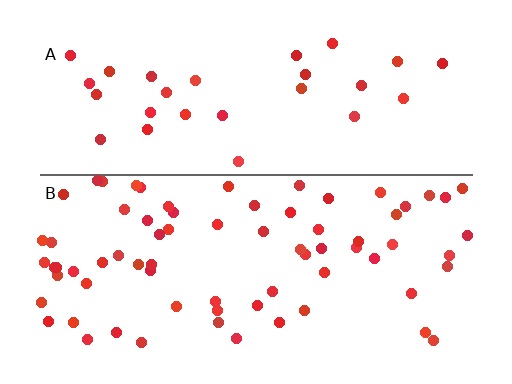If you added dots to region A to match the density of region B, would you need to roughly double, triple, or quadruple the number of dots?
Approximately double.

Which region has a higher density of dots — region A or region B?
B (the bottom).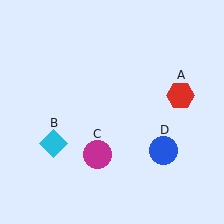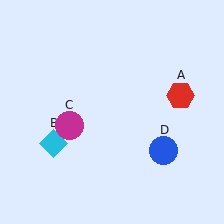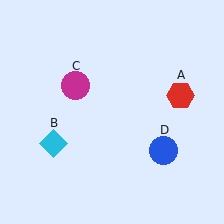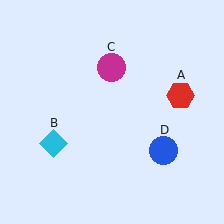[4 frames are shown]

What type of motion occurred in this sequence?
The magenta circle (object C) rotated clockwise around the center of the scene.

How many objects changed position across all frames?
1 object changed position: magenta circle (object C).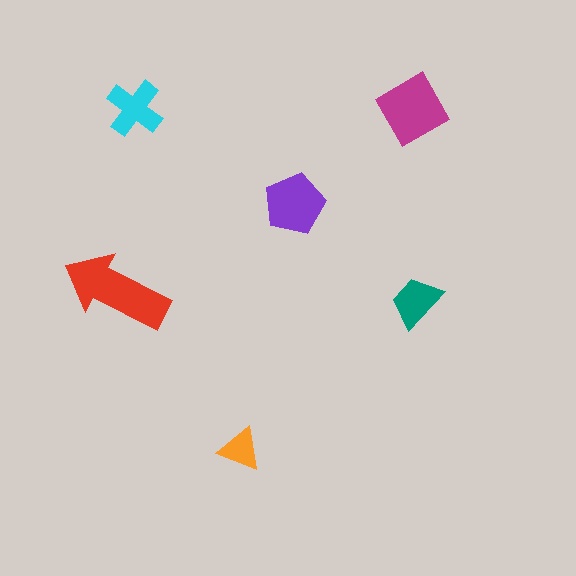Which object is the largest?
The red arrow.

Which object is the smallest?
The orange triangle.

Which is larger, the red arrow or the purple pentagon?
The red arrow.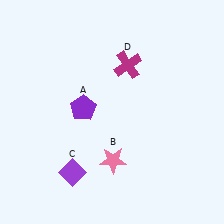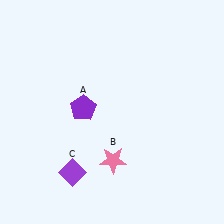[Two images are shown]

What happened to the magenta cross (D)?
The magenta cross (D) was removed in Image 2. It was in the top-right area of Image 1.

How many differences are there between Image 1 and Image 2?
There is 1 difference between the two images.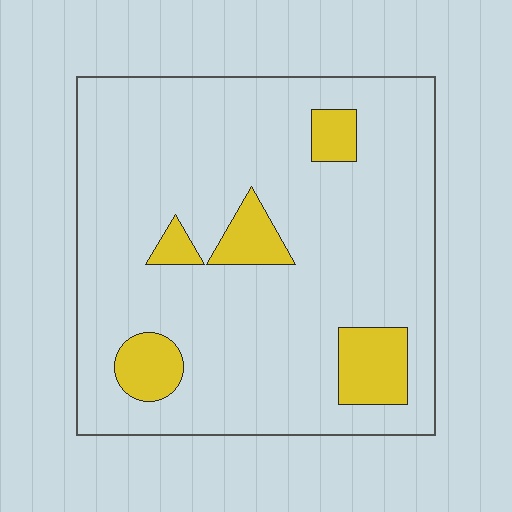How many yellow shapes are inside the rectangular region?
5.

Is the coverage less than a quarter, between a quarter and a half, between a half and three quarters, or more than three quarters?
Less than a quarter.